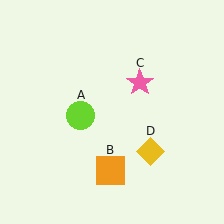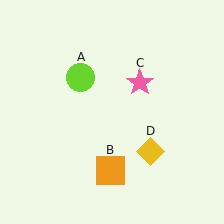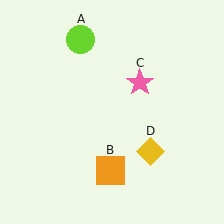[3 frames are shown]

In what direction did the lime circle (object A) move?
The lime circle (object A) moved up.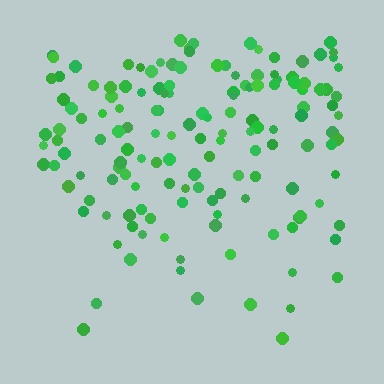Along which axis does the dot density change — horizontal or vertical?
Vertical.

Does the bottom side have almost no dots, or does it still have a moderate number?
Still a moderate number, just noticeably fewer than the top.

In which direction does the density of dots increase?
From bottom to top, with the top side densest.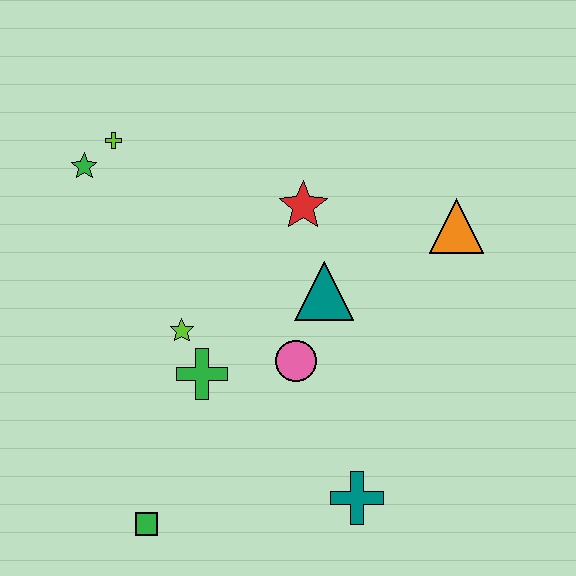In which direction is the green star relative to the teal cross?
The green star is above the teal cross.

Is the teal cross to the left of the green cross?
No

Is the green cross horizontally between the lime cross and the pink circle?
Yes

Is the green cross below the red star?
Yes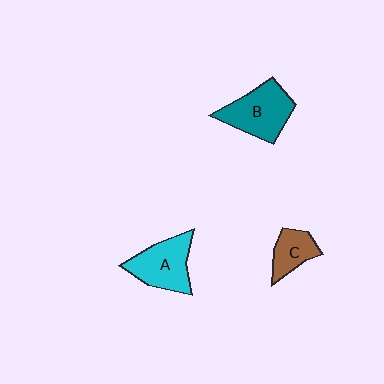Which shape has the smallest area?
Shape C (brown).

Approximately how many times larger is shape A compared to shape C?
Approximately 1.6 times.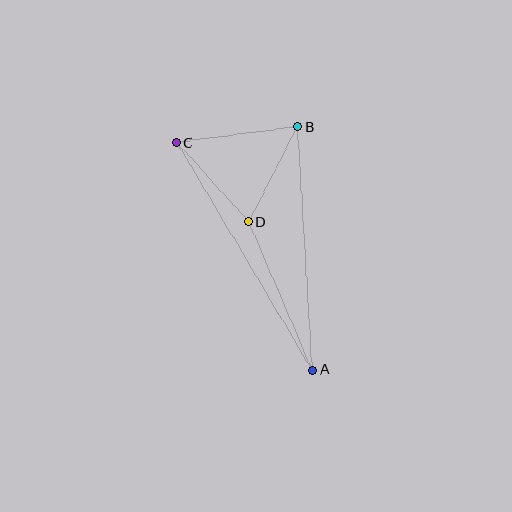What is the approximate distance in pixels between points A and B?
The distance between A and B is approximately 243 pixels.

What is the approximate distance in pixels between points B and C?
The distance between B and C is approximately 122 pixels.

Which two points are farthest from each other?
Points A and C are farthest from each other.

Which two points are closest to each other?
Points B and D are closest to each other.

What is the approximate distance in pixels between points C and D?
The distance between C and D is approximately 107 pixels.